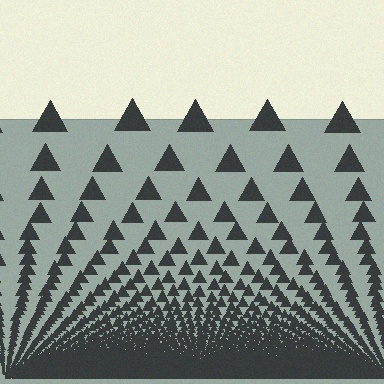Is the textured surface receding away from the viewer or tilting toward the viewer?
The surface appears to tilt toward the viewer. Texture elements get larger and sparser toward the top.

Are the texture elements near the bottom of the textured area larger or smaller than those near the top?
Smaller. The gradient is inverted — elements near the bottom are smaller and denser.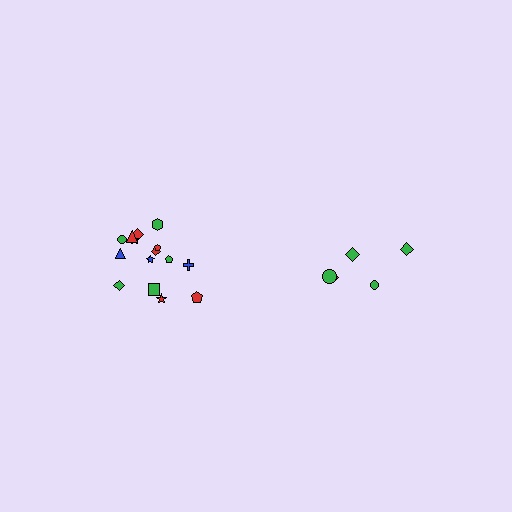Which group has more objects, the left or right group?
The left group.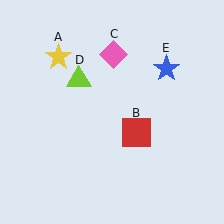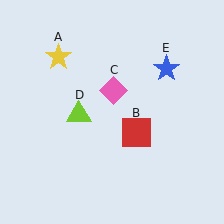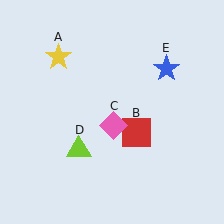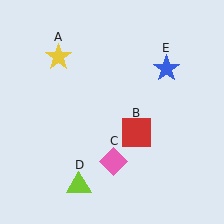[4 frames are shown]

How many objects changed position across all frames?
2 objects changed position: pink diamond (object C), lime triangle (object D).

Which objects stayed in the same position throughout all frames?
Yellow star (object A) and red square (object B) and blue star (object E) remained stationary.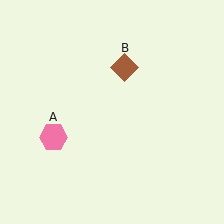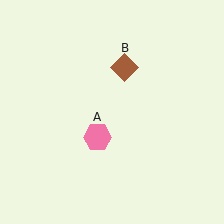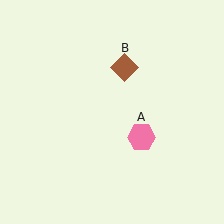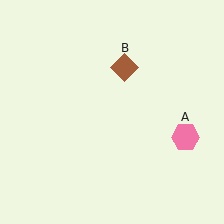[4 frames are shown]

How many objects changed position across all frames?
1 object changed position: pink hexagon (object A).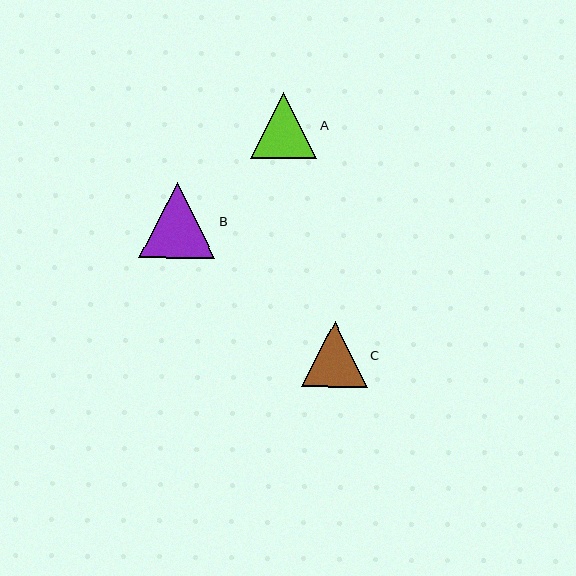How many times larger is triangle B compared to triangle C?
Triangle B is approximately 1.2 times the size of triangle C.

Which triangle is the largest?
Triangle B is the largest with a size of approximately 76 pixels.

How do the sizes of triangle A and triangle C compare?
Triangle A and triangle C are approximately the same size.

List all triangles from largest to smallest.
From largest to smallest: B, A, C.